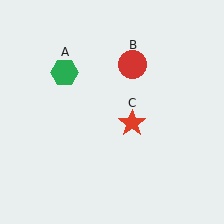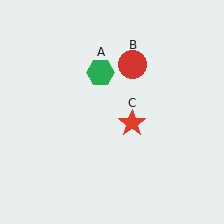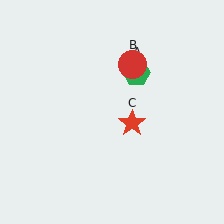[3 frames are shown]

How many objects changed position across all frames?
1 object changed position: green hexagon (object A).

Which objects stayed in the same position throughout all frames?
Red circle (object B) and red star (object C) remained stationary.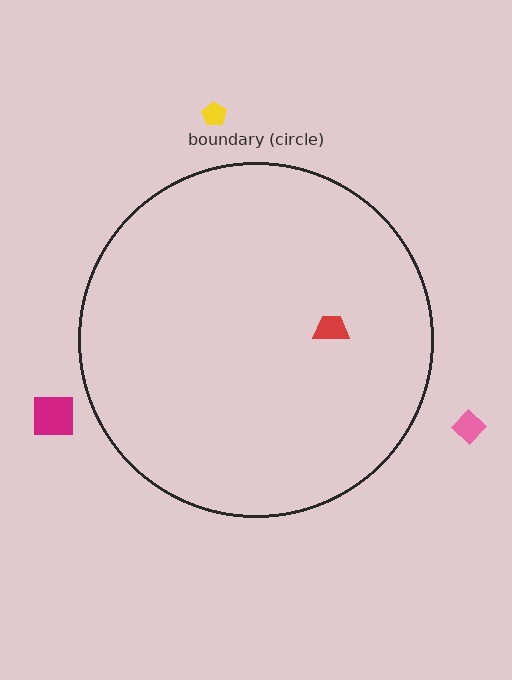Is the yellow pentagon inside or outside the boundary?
Outside.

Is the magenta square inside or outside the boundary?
Outside.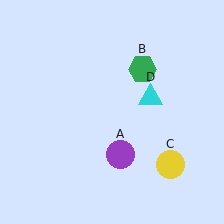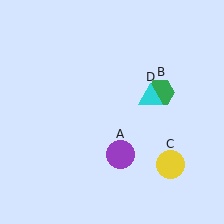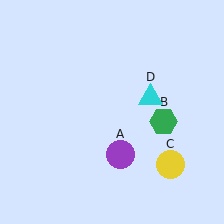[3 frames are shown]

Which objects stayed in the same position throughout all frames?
Purple circle (object A) and yellow circle (object C) and cyan triangle (object D) remained stationary.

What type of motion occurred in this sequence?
The green hexagon (object B) rotated clockwise around the center of the scene.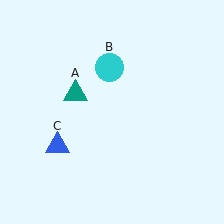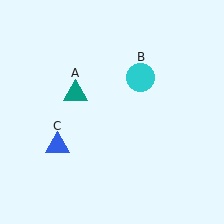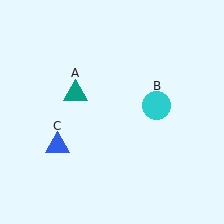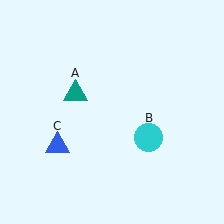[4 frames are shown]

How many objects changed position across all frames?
1 object changed position: cyan circle (object B).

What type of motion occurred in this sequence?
The cyan circle (object B) rotated clockwise around the center of the scene.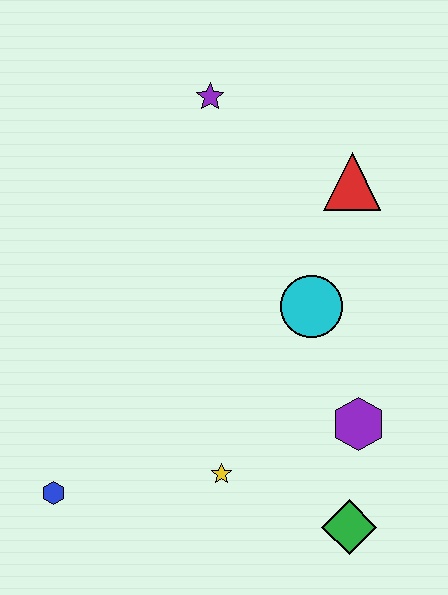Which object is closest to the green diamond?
The purple hexagon is closest to the green diamond.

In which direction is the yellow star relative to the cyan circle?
The yellow star is below the cyan circle.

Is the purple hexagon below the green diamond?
No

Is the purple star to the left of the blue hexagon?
No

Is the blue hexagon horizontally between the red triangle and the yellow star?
No